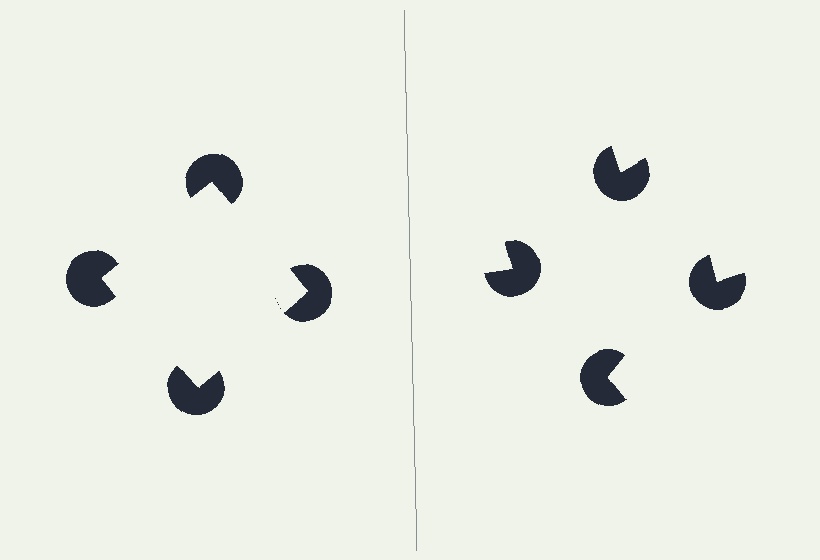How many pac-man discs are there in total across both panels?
8 — 4 on each side.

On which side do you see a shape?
An illusory square appears on the left side. On the right side the wedge cuts are rotated, so no coherent shape forms.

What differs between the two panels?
The pac-man discs are positioned identically on both sides; only the wedge orientations differ. On the left they align to a square; on the right they are misaligned.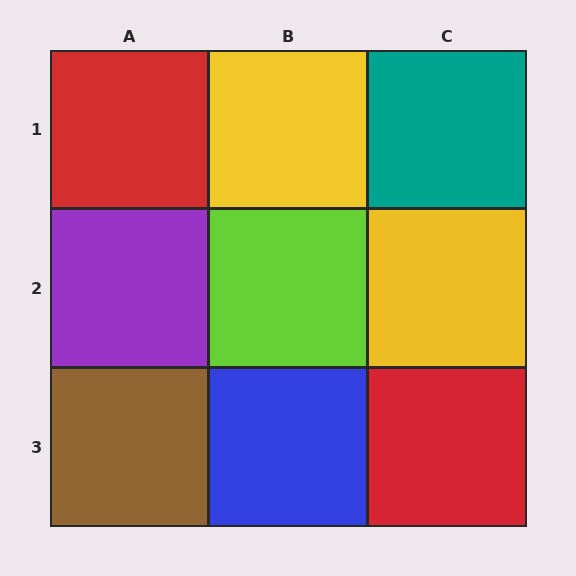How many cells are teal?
1 cell is teal.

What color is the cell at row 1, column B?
Yellow.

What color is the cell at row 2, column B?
Lime.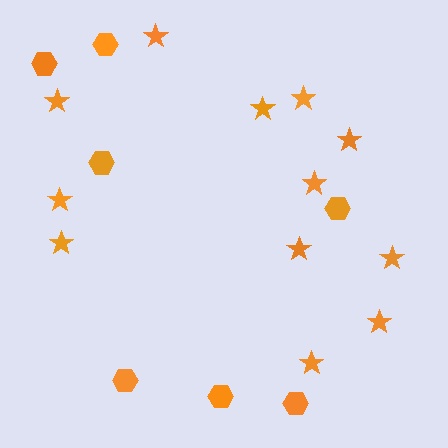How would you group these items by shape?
There are 2 groups: one group of hexagons (7) and one group of stars (12).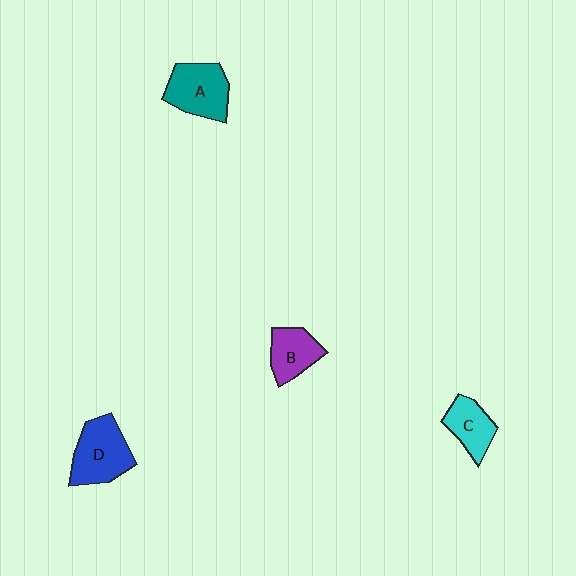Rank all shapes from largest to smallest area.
From largest to smallest: D (blue), A (teal), B (purple), C (cyan).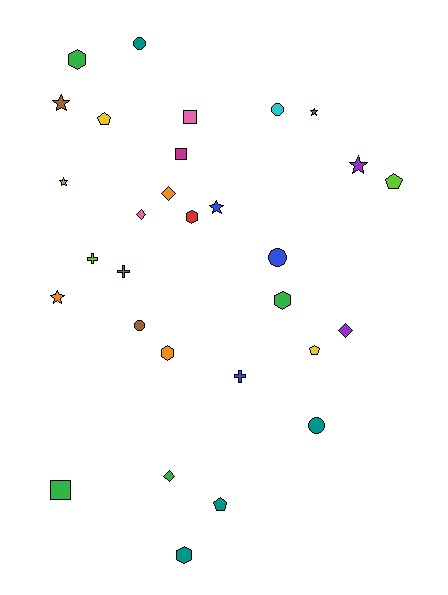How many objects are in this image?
There are 30 objects.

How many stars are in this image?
There are 6 stars.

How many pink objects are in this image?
There are 2 pink objects.